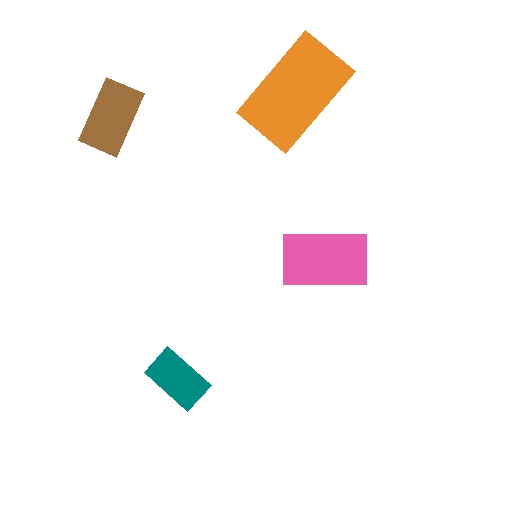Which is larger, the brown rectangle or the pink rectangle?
The pink one.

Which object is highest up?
The orange rectangle is topmost.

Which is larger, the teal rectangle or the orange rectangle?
The orange one.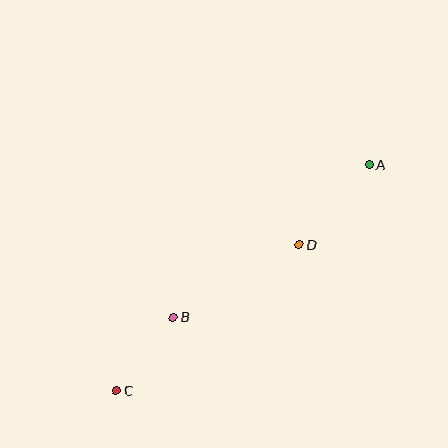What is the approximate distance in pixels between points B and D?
The distance between B and D is approximately 145 pixels.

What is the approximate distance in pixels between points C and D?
The distance between C and D is approximately 234 pixels.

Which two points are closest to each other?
Points B and C are closest to each other.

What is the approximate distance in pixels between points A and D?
The distance between A and D is approximately 106 pixels.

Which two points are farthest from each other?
Points A and C are farthest from each other.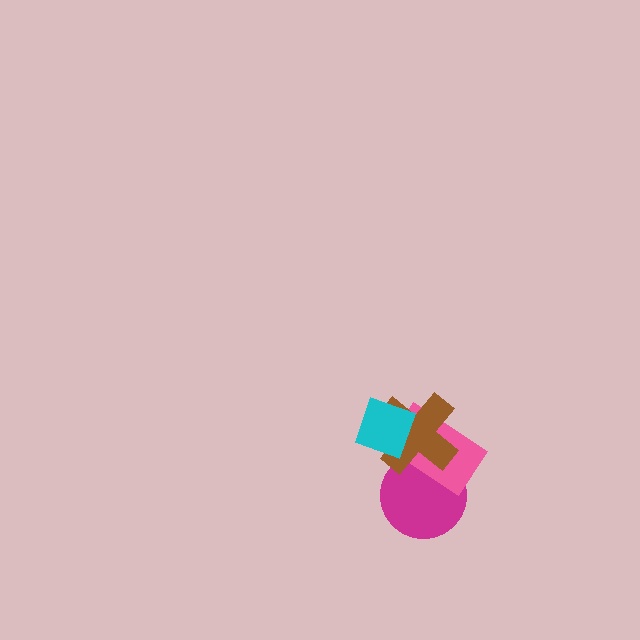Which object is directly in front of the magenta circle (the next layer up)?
The pink rectangle is directly in front of the magenta circle.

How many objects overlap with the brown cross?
3 objects overlap with the brown cross.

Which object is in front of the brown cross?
The cyan diamond is in front of the brown cross.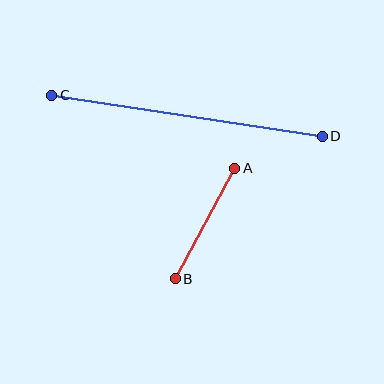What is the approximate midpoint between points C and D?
The midpoint is at approximately (187, 116) pixels.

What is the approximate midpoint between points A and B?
The midpoint is at approximately (205, 224) pixels.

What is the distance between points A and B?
The distance is approximately 126 pixels.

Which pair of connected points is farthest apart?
Points C and D are farthest apart.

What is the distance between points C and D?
The distance is approximately 273 pixels.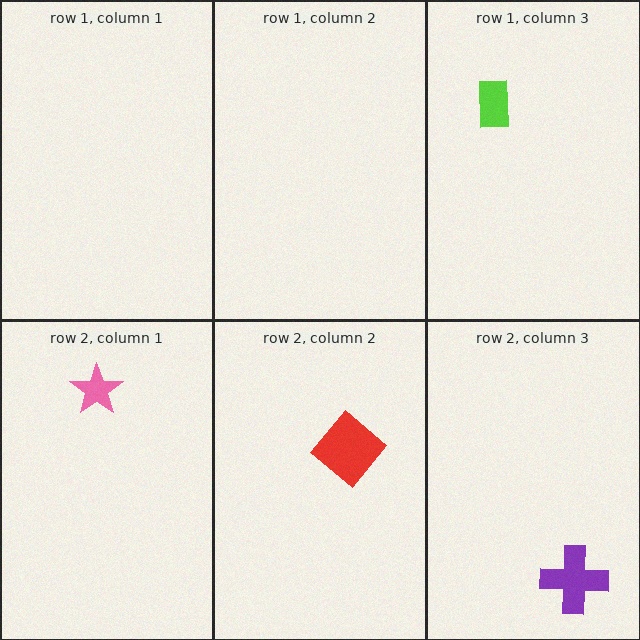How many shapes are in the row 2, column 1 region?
1.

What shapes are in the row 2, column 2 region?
The red diamond.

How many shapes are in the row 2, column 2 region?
1.